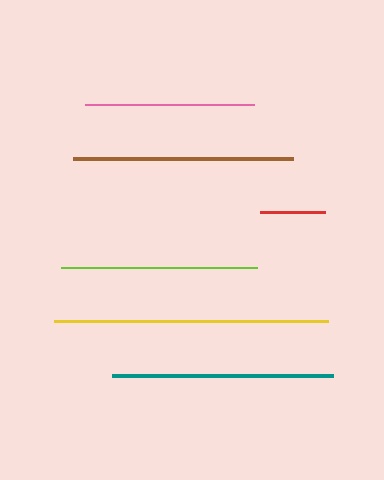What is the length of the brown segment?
The brown segment is approximately 220 pixels long.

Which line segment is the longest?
The yellow line is the longest at approximately 274 pixels.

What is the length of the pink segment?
The pink segment is approximately 170 pixels long.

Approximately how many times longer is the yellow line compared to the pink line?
The yellow line is approximately 1.6 times the length of the pink line.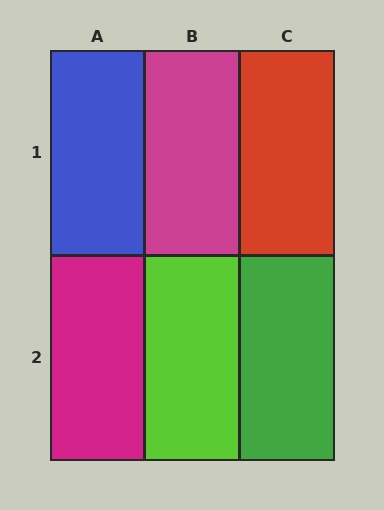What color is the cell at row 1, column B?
Magenta.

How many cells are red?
1 cell is red.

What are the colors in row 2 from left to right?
Magenta, lime, green.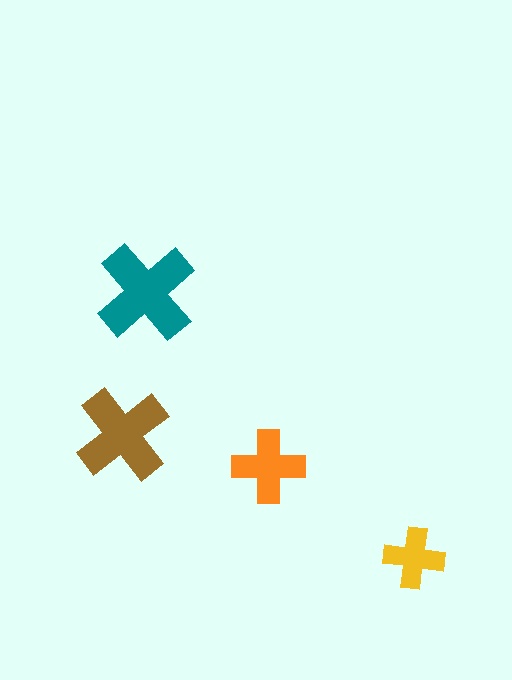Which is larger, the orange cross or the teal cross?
The teal one.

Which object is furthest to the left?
The brown cross is leftmost.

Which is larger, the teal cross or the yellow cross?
The teal one.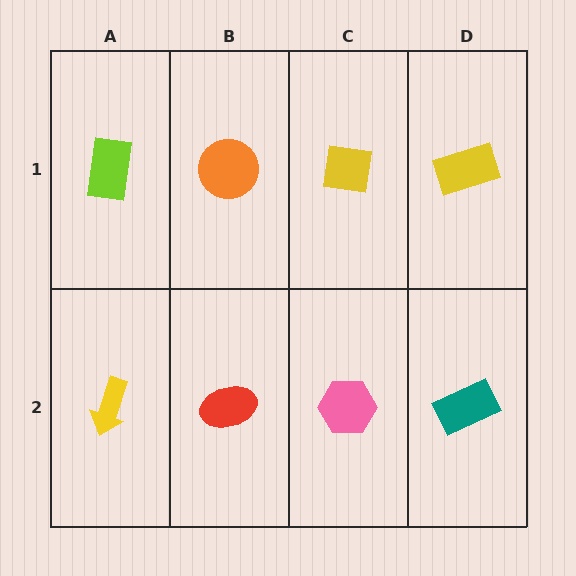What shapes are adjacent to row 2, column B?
An orange circle (row 1, column B), a yellow arrow (row 2, column A), a pink hexagon (row 2, column C).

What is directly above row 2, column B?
An orange circle.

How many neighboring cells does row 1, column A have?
2.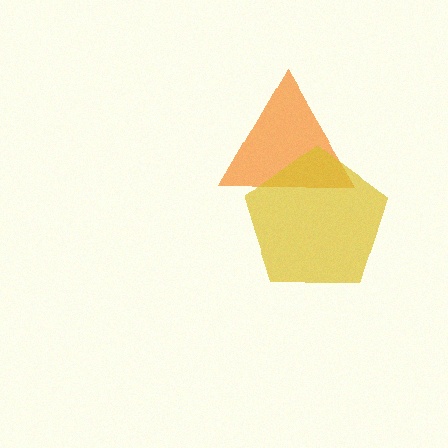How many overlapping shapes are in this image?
There are 2 overlapping shapes in the image.